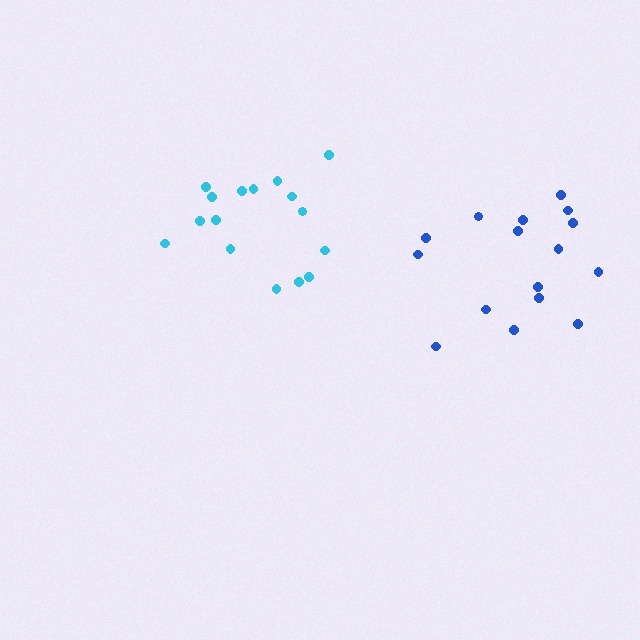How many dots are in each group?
Group 1: 16 dots, Group 2: 16 dots (32 total).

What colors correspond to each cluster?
The clusters are colored: blue, cyan.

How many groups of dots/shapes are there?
There are 2 groups.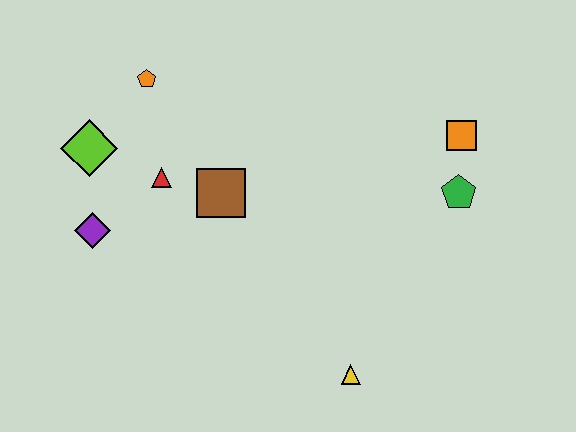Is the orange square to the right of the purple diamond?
Yes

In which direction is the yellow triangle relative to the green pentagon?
The yellow triangle is below the green pentagon.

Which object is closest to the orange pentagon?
The lime diamond is closest to the orange pentagon.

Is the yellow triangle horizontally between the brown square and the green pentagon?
Yes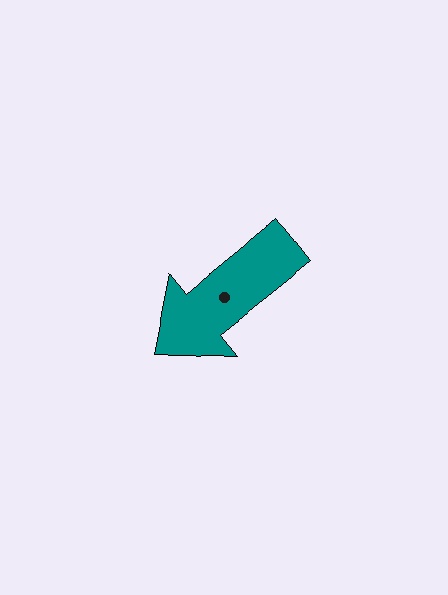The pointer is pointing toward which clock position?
Roughly 8 o'clock.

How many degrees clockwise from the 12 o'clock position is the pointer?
Approximately 231 degrees.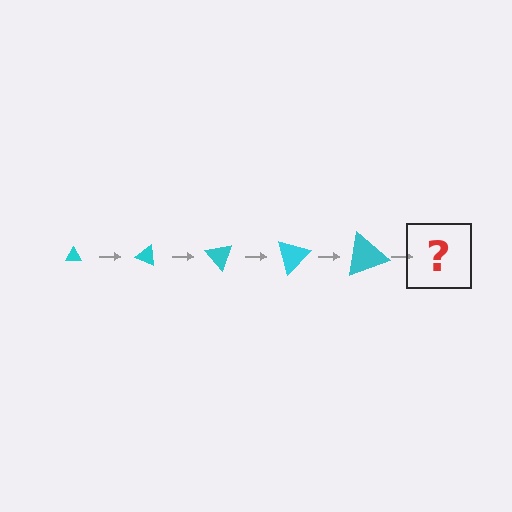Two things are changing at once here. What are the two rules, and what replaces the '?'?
The two rules are that the triangle grows larger each step and it rotates 25 degrees each step. The '?' should be a triangle, larger than the previous one and rotated 125 degrees from the start.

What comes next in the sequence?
The next element should be a triangle, larger than the previous one and rotated 125 degrees from the start.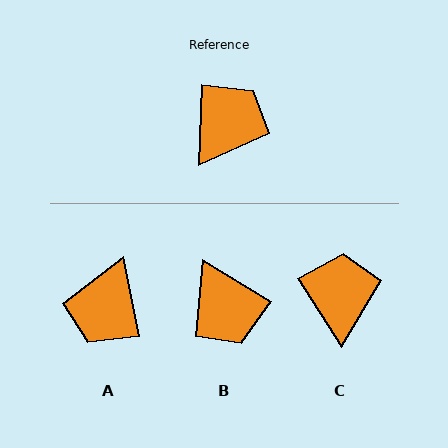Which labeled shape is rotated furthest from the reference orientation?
A, about 167 degrees away.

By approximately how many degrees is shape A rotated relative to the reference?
Approximately 167 degrees clockwise.